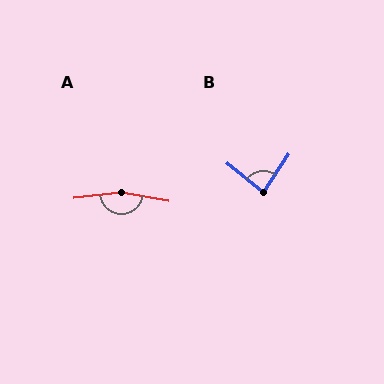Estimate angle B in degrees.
Approximately 85 degrees.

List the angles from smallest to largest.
B (85°), A (164°).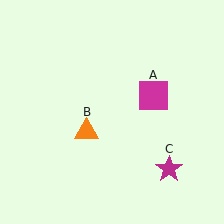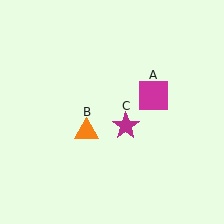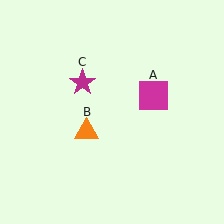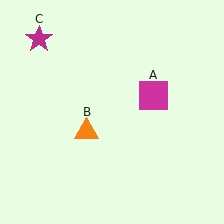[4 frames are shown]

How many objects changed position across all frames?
1 object changed position: magenta star (object C).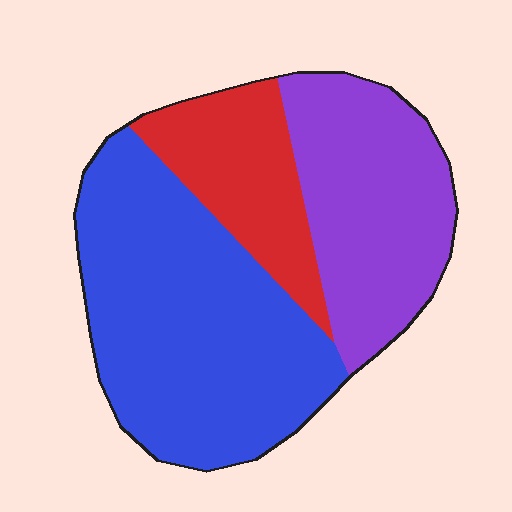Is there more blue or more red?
Blue.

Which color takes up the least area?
Red, at roughly 20%.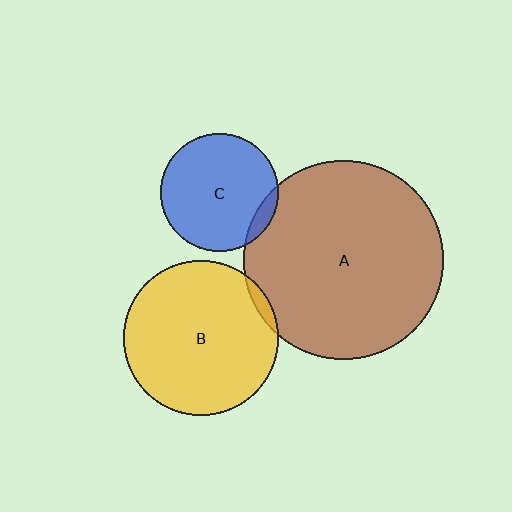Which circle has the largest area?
Circle A (brown).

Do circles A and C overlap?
Yes.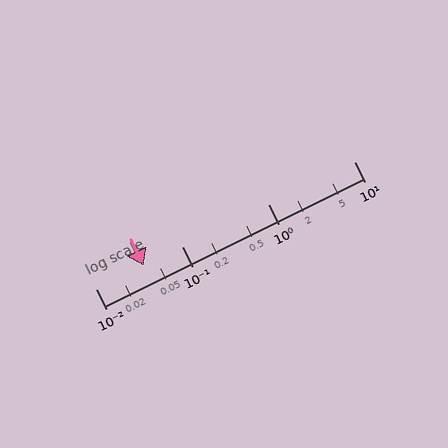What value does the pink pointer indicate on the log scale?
The pointer indicates approximately 0.036.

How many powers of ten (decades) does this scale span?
The scale spans 3 decades, from 0.01 to 10.